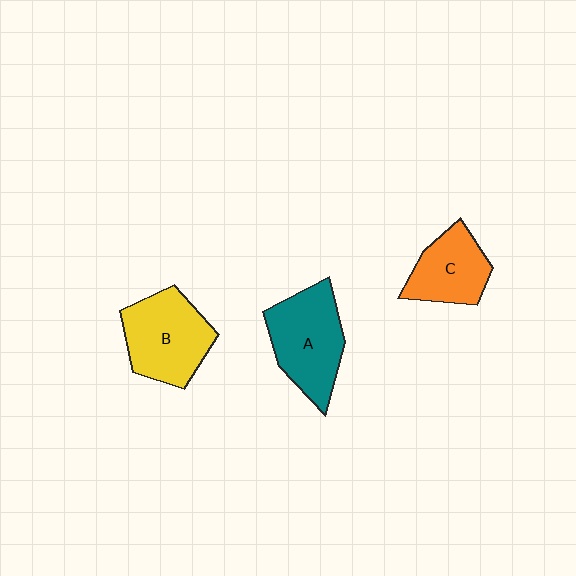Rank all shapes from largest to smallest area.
From largest to smallest: A (teal), B (yellow), C (orange).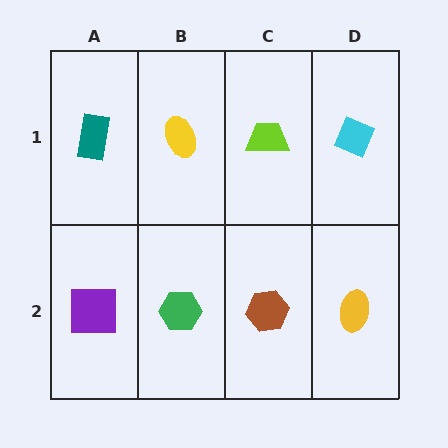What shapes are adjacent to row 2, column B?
A yellow ellipse (row 1, column B), a purple square (row 2, column A), a brown hexagon (row 2, column C).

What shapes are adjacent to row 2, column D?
A cyan diamond (row 1, column D), a brown hexagon (row 2, column C).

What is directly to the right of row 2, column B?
A brown hexagon.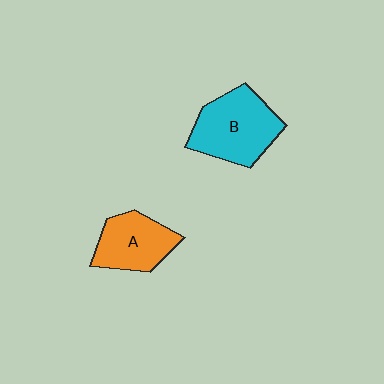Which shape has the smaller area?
Shape A (orange).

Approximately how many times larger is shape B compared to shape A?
Approximately 1.3 times.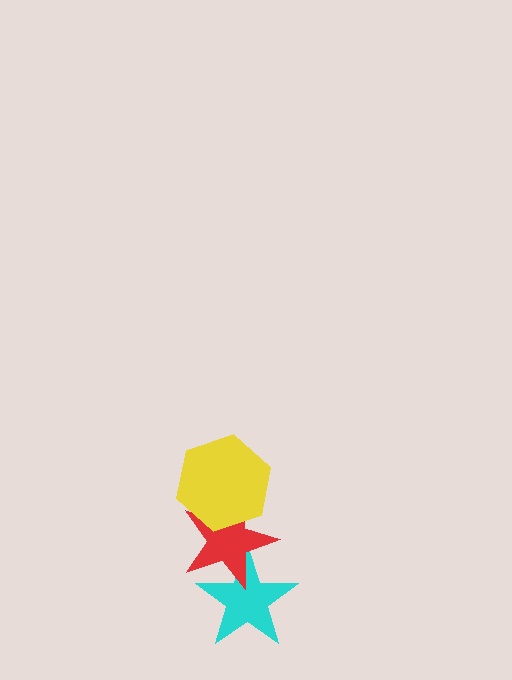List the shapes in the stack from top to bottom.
From top to bottom: the yellow hexagon, the red star, the cyan star.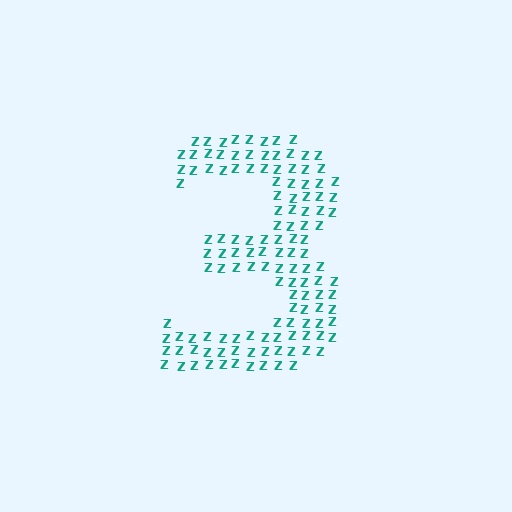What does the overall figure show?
The overall figure shows the digit 3.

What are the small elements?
The small elements are letter Z's.